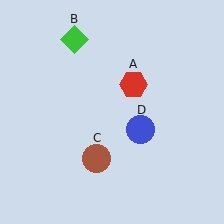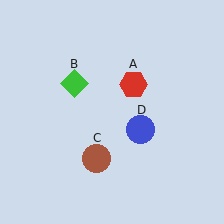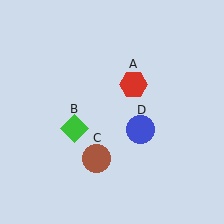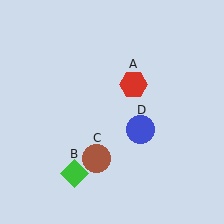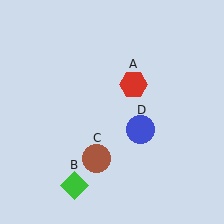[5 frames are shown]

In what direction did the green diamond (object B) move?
The green diamond (object B) moved down.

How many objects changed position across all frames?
1 object changed position: green diamond (object B).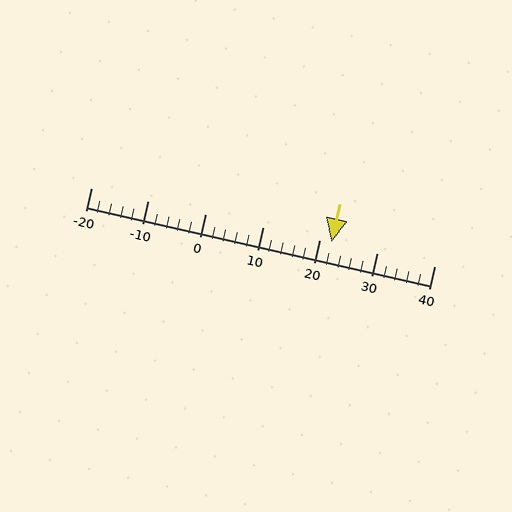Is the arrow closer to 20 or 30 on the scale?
The arrow is closer to 20.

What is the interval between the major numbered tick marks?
The major tick marks are spaced 10 units apart.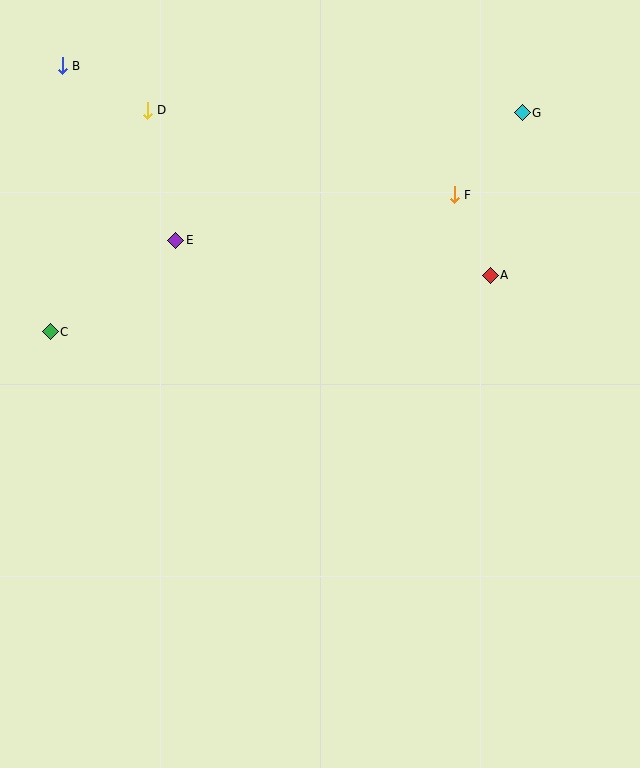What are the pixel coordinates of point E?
Point E is at (176, 240).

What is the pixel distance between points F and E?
The distance between F and E is 282 pixels.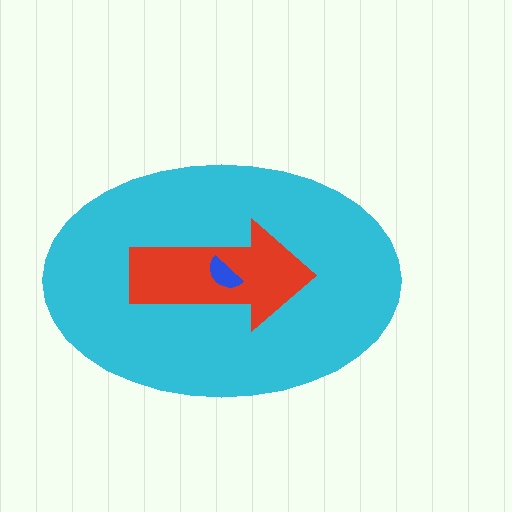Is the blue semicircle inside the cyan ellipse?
Yes.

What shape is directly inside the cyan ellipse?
The red arrow.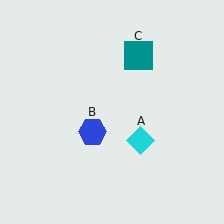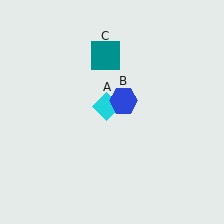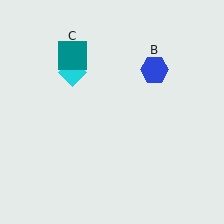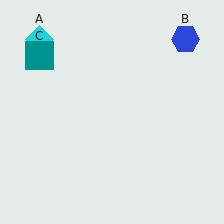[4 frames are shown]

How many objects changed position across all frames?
3 objects changed position: cyan diamond (object A), blue hexagon (object B), teal square (object C).